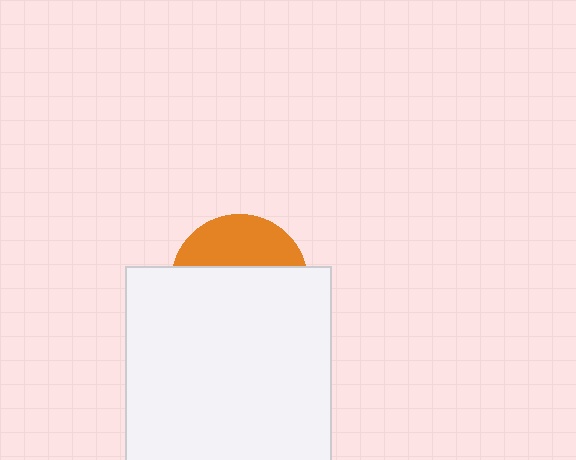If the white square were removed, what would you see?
You would see the complete orange circle.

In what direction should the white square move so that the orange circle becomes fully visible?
The white square should move down. That is the shortest direction to clear the overlap and leave the orange circle fully visible.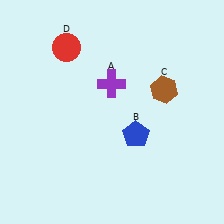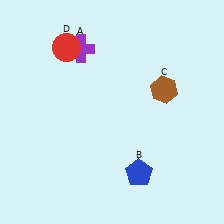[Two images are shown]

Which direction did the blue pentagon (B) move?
The blue pentagon (B) moved down.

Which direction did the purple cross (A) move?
The purple cross (A) moved up.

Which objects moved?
The objects that moved are: the purple cross (A), the blue pentagon (B).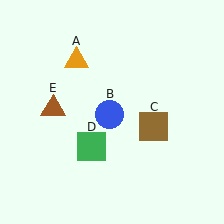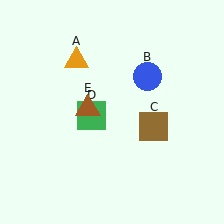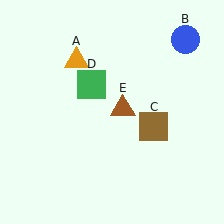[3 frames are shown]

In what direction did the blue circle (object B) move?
The blue circle (object B) moved up and to the right.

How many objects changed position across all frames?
3 objects changed position: blue circle (object B), green square (object D), brown triangle (object E).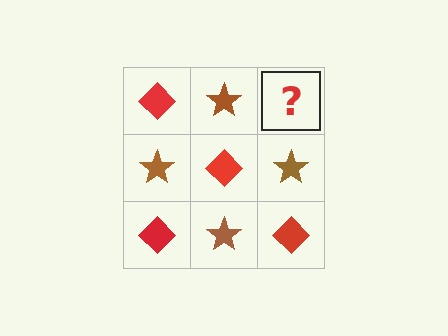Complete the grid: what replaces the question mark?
The question mark should be replaced with a red diamond.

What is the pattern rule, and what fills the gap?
The rule is that it alternates red diamond and brown star in a checkerboard pattern. The gap should be filled with a red diamond.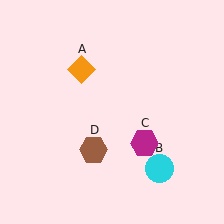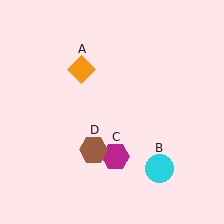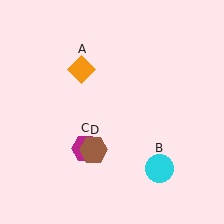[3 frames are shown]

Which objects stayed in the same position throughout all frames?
Orange diamond (object A) and cyan circle (object B) and brown hexagon (object D) remained stationary.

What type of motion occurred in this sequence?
The magenta hexagon (object C) rotated clockwise around the center of the scene.